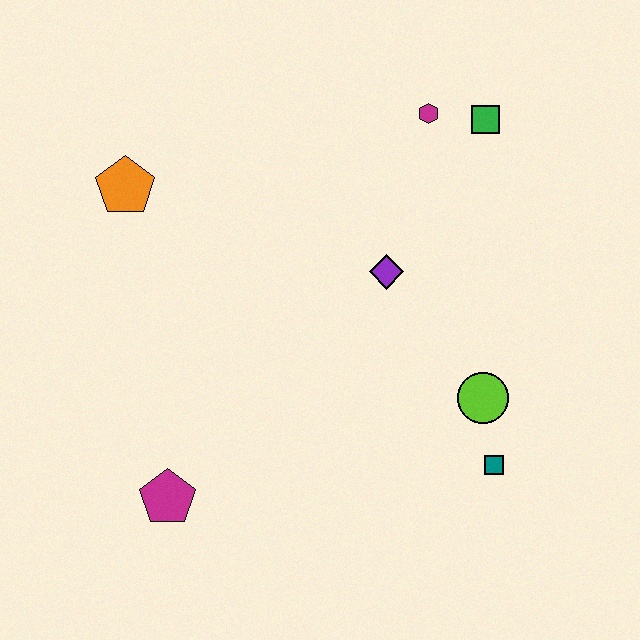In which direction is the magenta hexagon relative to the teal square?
The magenta hexagon is above the teal square.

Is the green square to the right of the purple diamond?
Yes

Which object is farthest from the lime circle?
The orange pentagon is farthest from the lime circle.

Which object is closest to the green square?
The magenta hexagon is closest to the green square.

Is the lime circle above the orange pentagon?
No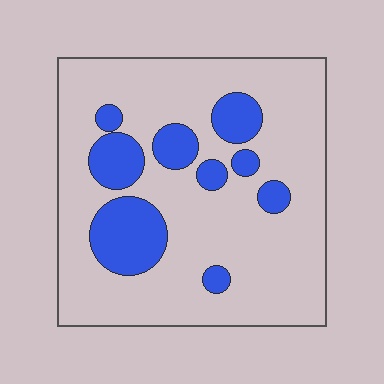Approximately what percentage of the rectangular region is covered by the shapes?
Approximately 20%.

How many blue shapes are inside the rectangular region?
9.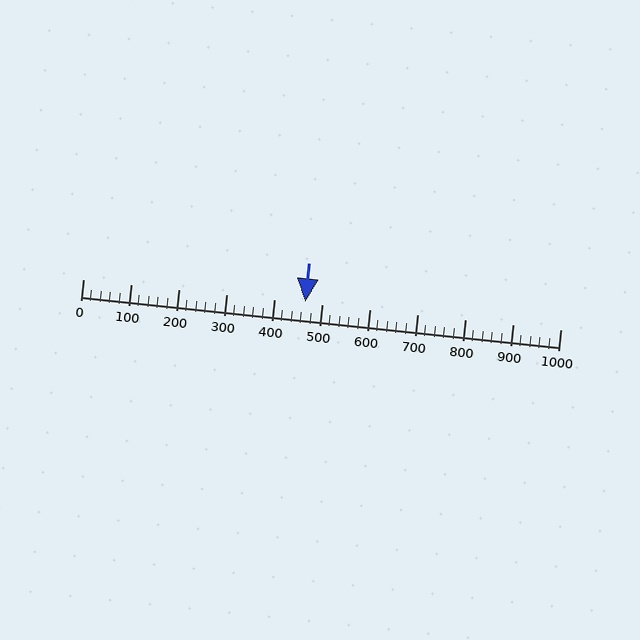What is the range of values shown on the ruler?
The ruler shows values from 0 to 1000.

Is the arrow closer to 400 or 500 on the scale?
The arrow is closer to 500.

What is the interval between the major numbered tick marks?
The major tick marks are spaced 100 units apart.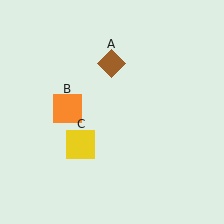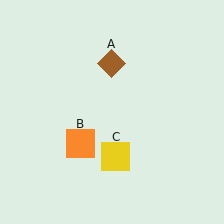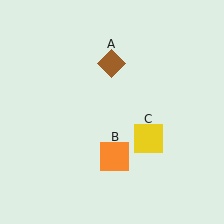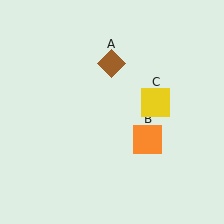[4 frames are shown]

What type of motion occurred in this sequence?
The orange square (object B), yellow square (object C) rotated counterclockwise around the center of the scene.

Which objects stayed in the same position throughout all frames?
Brown diamond (object A) remained stationary.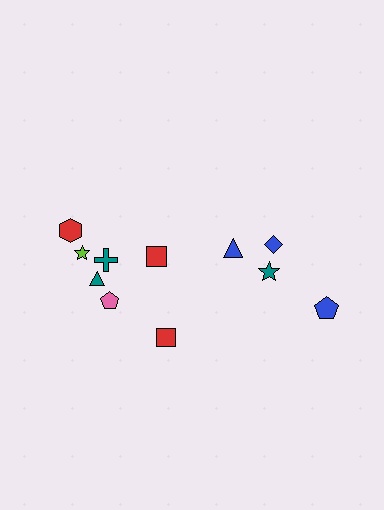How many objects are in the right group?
There are 4 objects.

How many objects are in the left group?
There are 7 objects.